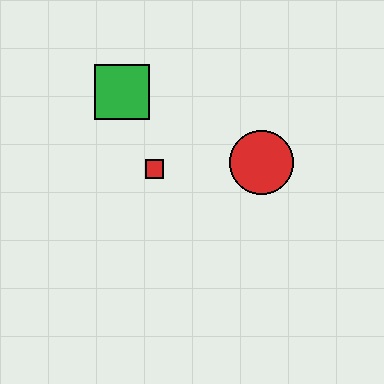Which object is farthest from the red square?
The red circle is farthest from the red square.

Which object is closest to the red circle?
The red square is closest to the red circle.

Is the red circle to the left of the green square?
No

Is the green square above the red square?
Yes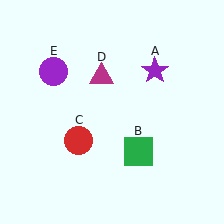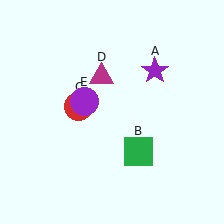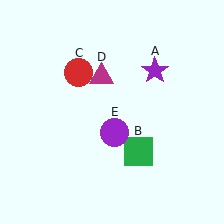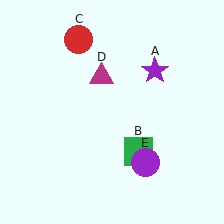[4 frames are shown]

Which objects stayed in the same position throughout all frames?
Purple star (object A) and green square (object B) and magenta triangle (object D) remained stationary.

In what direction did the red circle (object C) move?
The red circle (object C) moved up.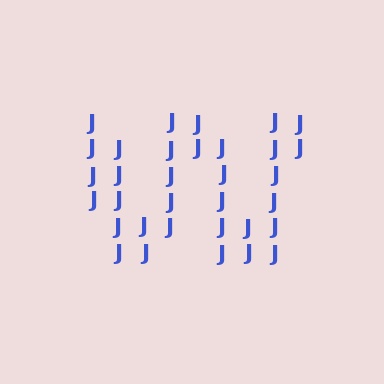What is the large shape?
The large shape is the letter W.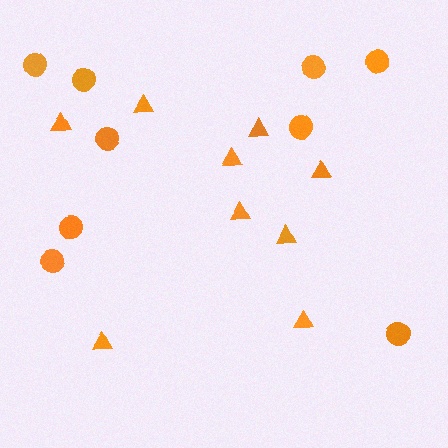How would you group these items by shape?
There are 2 groups: one group of circles (9) and one group of triangles (9).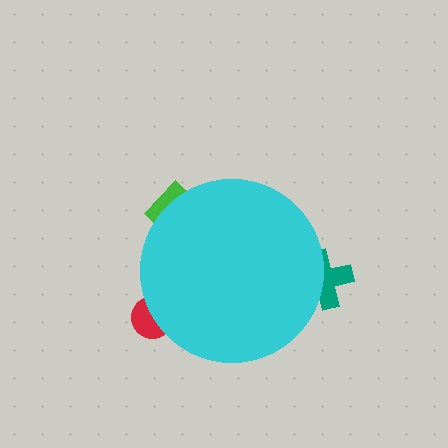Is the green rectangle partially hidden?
Yes, the green rectangle is partially hidden behind the cyan circle.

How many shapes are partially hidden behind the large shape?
3 shapes are partially hidden.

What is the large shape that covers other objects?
A cyan circle.